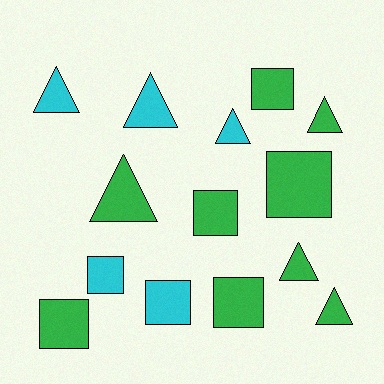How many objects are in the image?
There are 14 objects.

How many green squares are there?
There are 5 green squares.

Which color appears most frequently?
Green, with 9 objects.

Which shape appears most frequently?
Triangle, with 7 objects.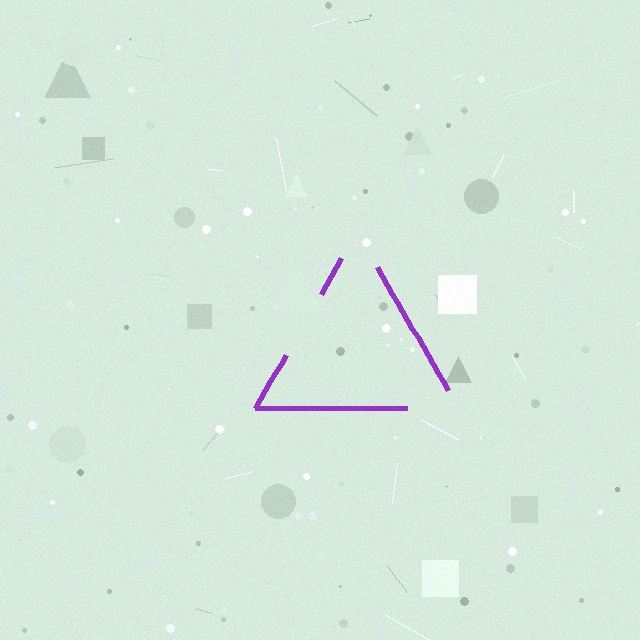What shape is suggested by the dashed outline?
The dashed outline suggests a triangle.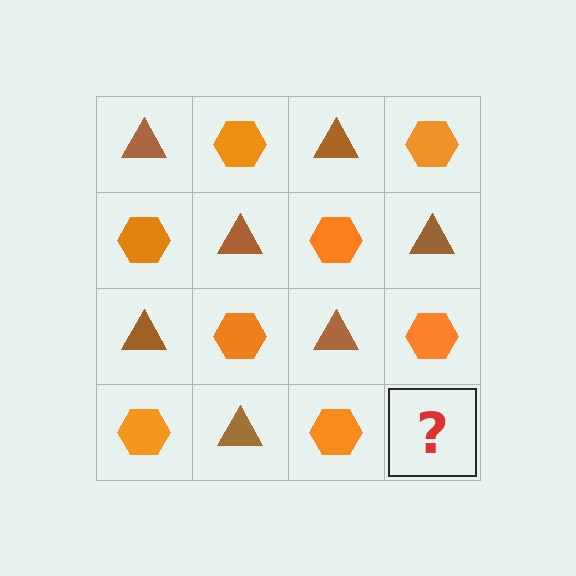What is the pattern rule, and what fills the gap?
The rule is that it alternates brown triangle and orange hexagon in a checkerboard pattern. The gap should be filled with a brown triangle.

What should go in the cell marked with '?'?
The missing cell should contain a brown triangle.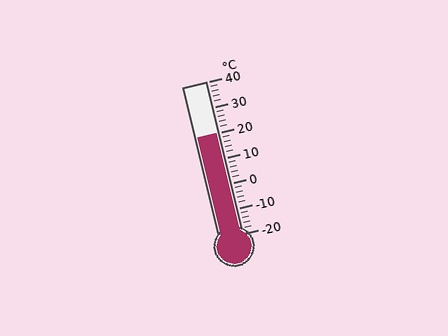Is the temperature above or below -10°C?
The temperature is above -10°C.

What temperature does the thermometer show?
The thermometer shows approximately 20°C.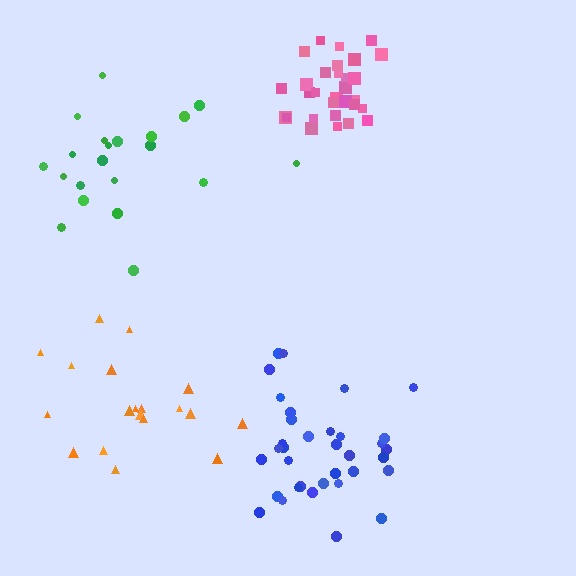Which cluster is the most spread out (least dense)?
Orange.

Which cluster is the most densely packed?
Pink.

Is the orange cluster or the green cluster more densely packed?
Green.